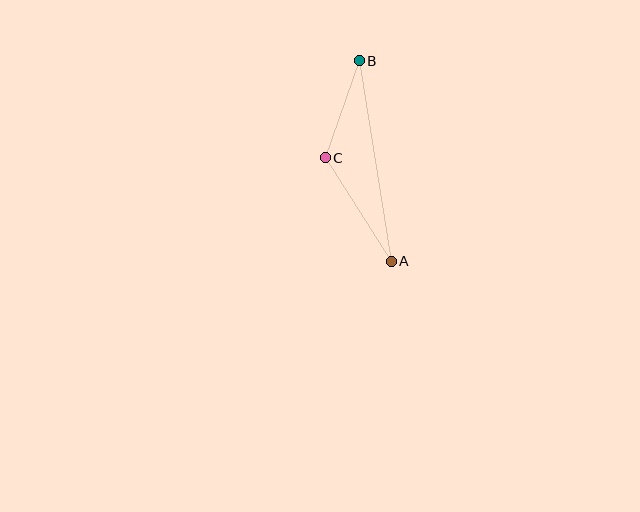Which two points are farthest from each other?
Points A and B are farthest from each other.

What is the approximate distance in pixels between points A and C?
The distance between A and C is approximately 123 pixels.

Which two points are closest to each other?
Points B and C are closest to each other.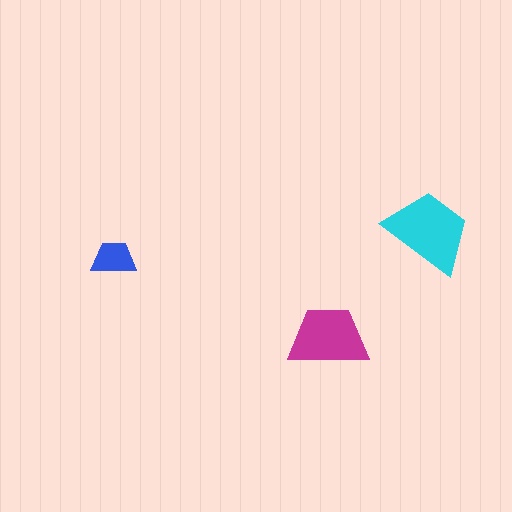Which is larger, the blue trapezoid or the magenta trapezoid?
The magenta one.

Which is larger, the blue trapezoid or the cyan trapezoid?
The cyan one.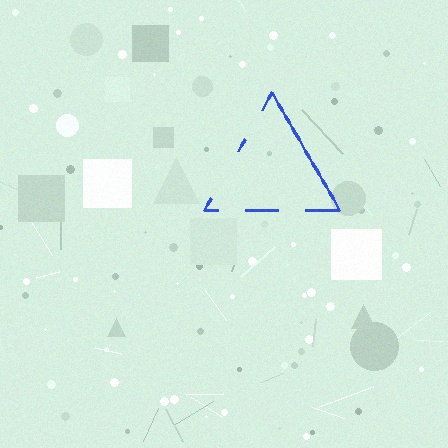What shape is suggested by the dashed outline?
The dashed outline suggests a triangle.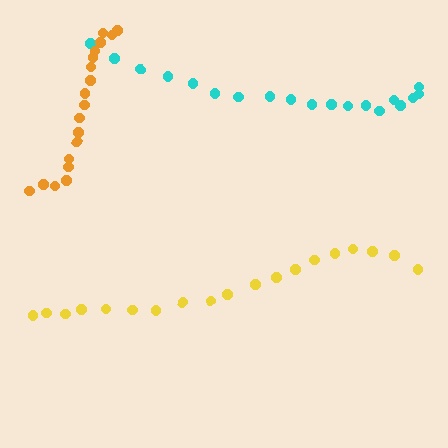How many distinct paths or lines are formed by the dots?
There are 3 distinct paths.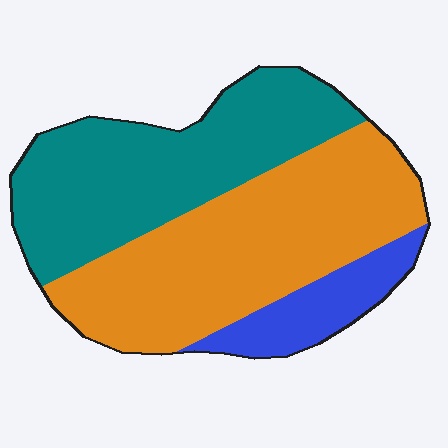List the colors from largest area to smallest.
From largest to smallest: orange, teal, blue.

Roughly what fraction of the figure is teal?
Teal takes up between a third and a half of the figure.